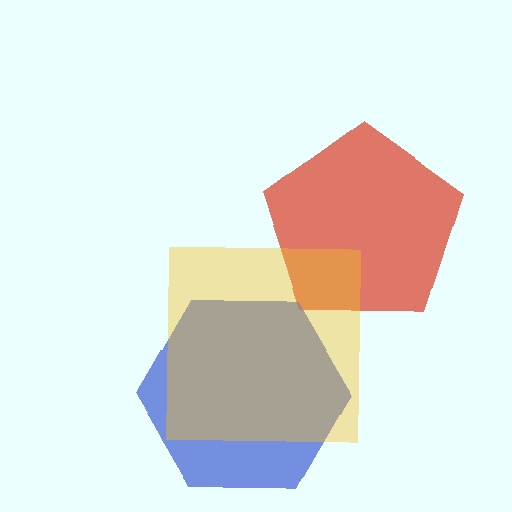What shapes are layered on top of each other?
The layered shapes are: a red pentagon, a blue hexagon, a yellow square.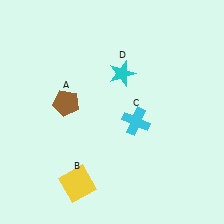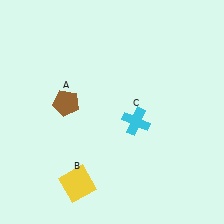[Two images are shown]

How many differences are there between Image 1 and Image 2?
There is 1 difference between the two images.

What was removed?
The cyan star (D) was removed in Image 2.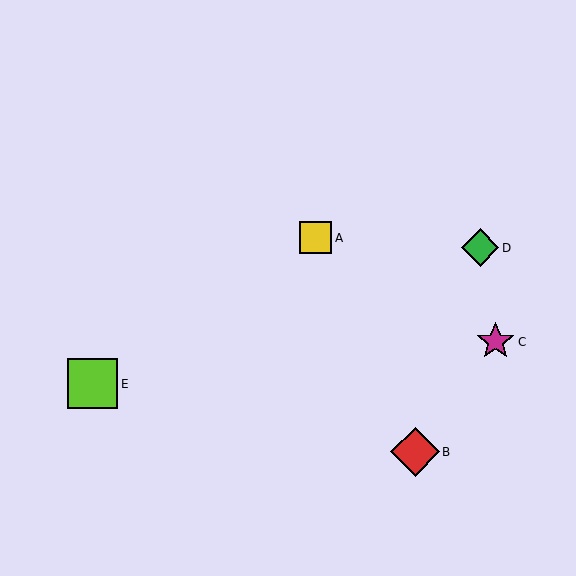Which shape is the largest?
The lime square (labeled E) is the largest.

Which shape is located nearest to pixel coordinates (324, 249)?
The yellow square (labeled A) at (315, 238) is nearest to that location.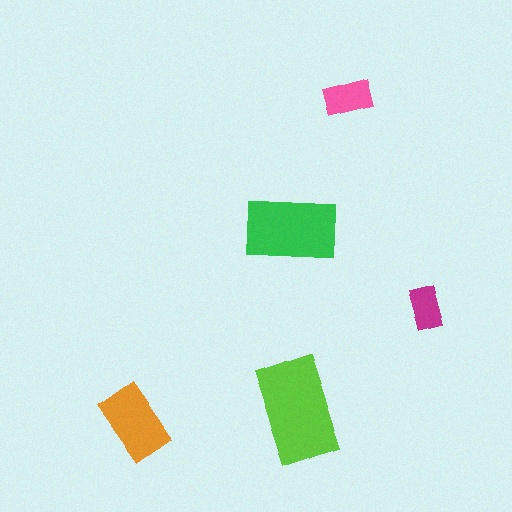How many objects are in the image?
There are 5 objects in the image.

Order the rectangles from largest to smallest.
the lime one, the green one, the orange one, the pink one, the magenta one.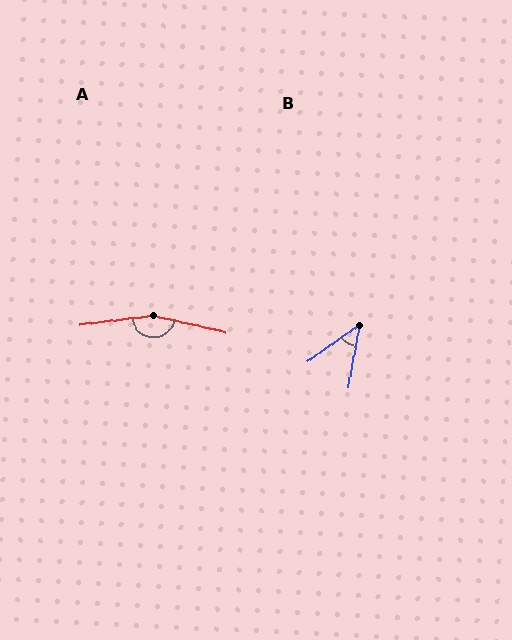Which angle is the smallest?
B, at approximately 44 degrees.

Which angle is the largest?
A, at approximately 160 degrees.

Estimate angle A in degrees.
Approximately 160 degrees.